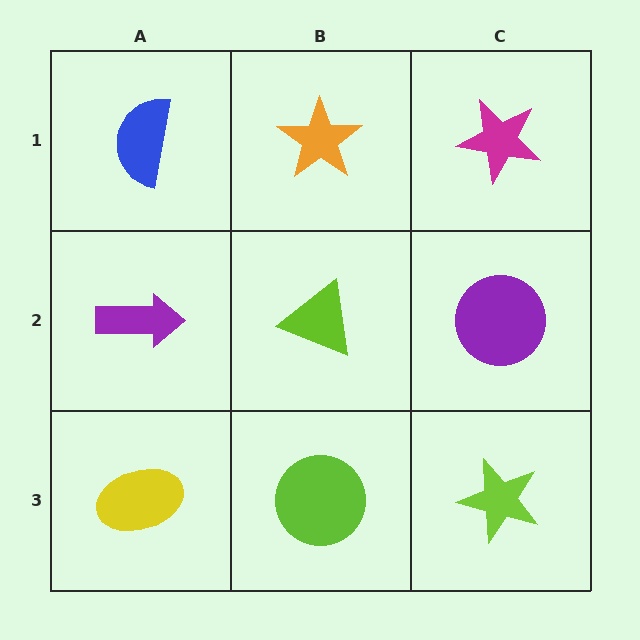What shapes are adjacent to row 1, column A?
A purple arrow (row 2, column A), an orange star (row 1, column B).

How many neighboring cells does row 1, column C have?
2.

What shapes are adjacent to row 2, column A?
A blue semicircle (row 1, column A), a yellow ellipse (row 3, column A), a lime triangle (row 2, column B).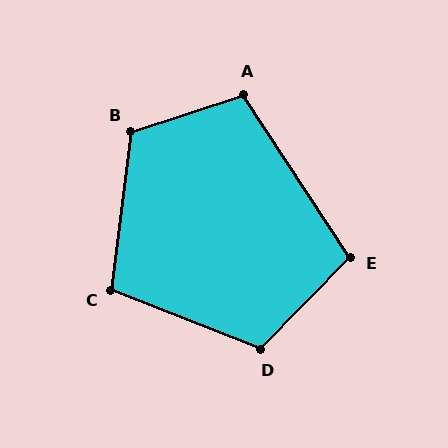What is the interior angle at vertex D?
Approximately 113 degrees (obtuse).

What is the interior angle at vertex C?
Approximately 104 degrees (obtuse).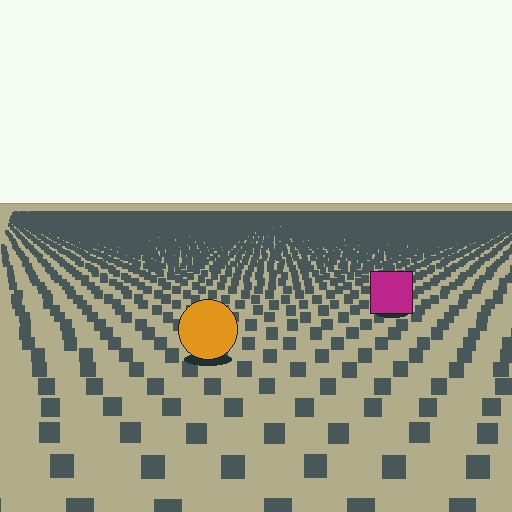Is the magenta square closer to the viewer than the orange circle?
No. The orange circle is closer — you can tell from the texture gradient: the ground texture is coarser near it.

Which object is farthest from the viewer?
The magenta square is farthest from the viewer. It appears smaller and the ground texture around it is denser.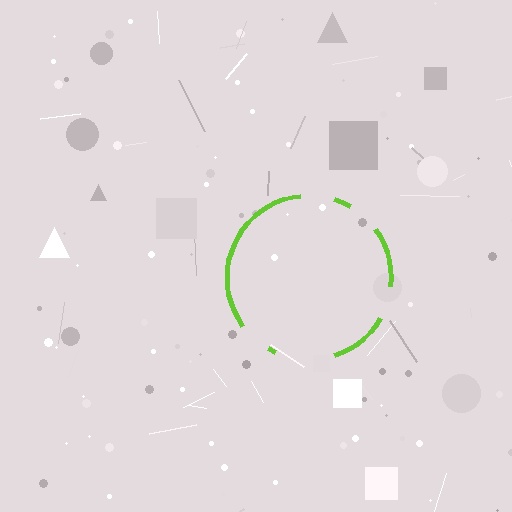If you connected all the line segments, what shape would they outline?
They would outline a circle.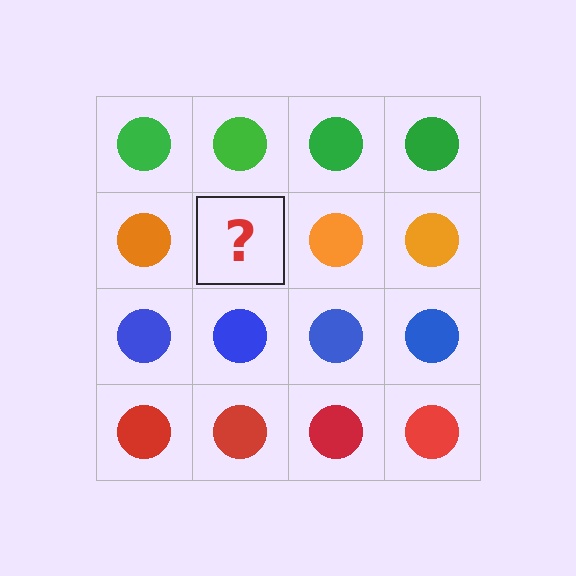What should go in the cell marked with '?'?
The missing cell should contain an orange circle.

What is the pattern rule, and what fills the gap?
The rule is that each row has a consistent color. The gap should be filled with an orange circle.